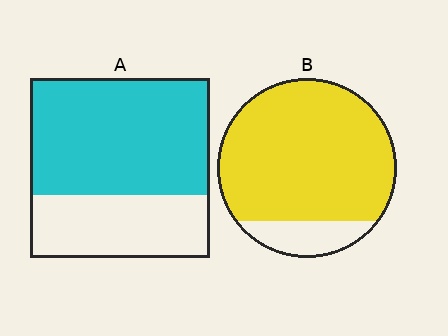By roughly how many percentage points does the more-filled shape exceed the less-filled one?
By roughly 20 percentage points (B over A).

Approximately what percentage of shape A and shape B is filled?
A is approximately 65% and B is approximately 85%.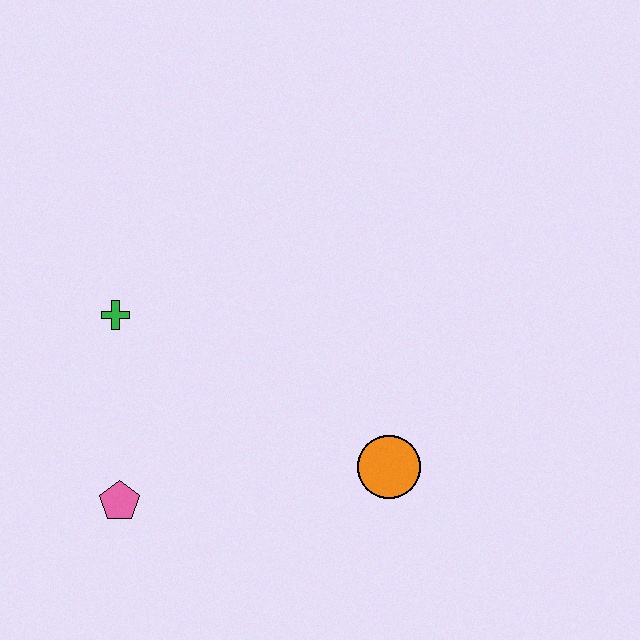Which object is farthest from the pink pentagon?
The orange circle is farthest from the pink pentagon.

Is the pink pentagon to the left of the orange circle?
Yes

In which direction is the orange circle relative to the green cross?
The orange circle is to the right of the green cross.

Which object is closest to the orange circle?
The pink pentagon is closest to the orange circle.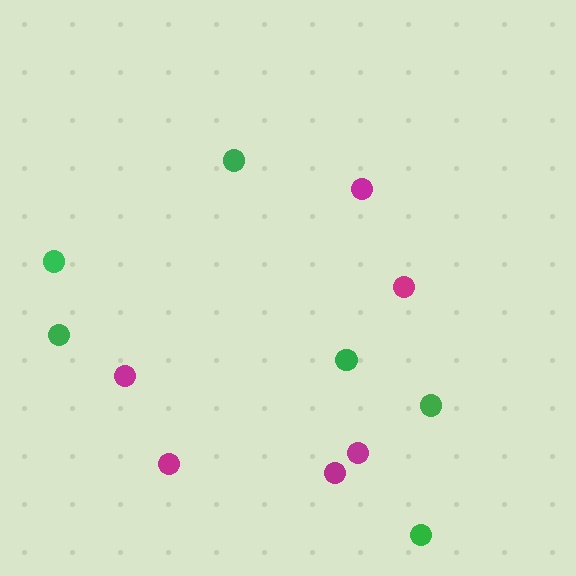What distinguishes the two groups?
There are 2 groups: one group of green circles (6) and one group of magenta circles (6).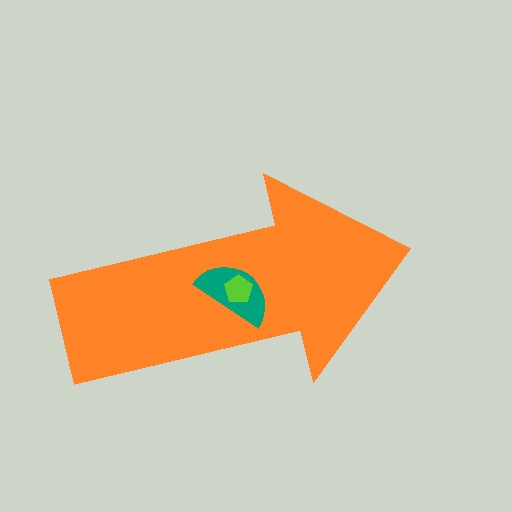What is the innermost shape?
The lime pentagon.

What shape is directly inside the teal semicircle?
The lime pentagon.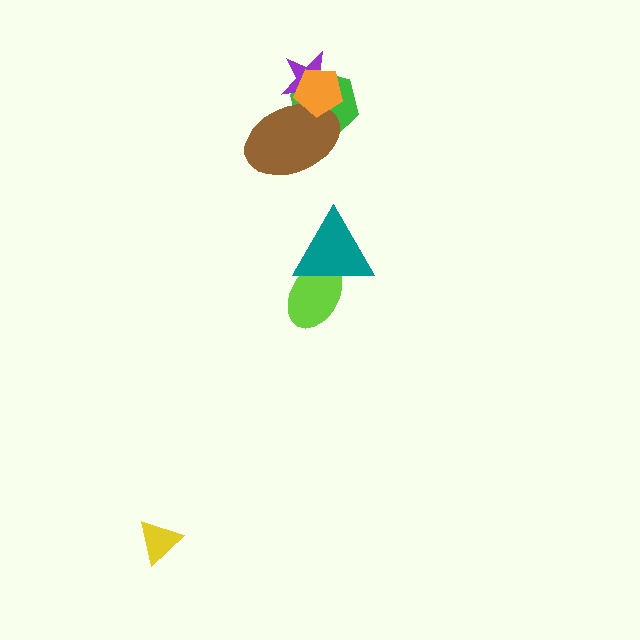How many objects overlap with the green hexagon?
3 objects overlap with the green hexagon.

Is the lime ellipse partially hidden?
Yes, it is partially covered by another shape.